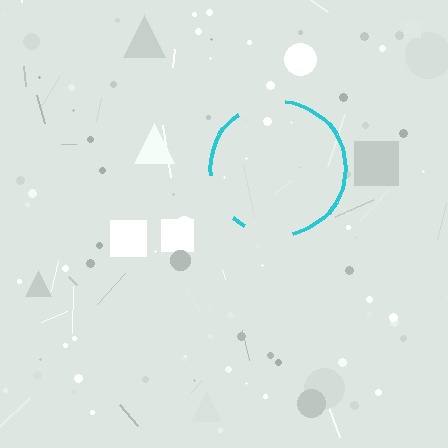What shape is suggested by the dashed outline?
The dashed outline suggests a circle.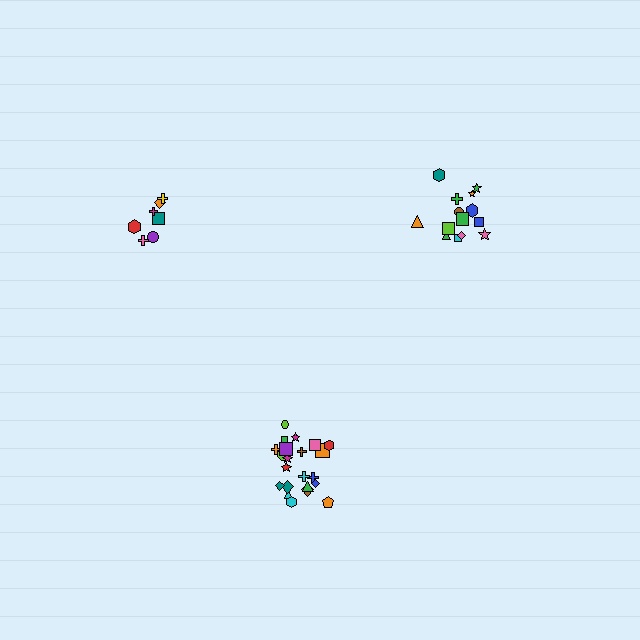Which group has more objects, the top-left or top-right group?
The top-right group.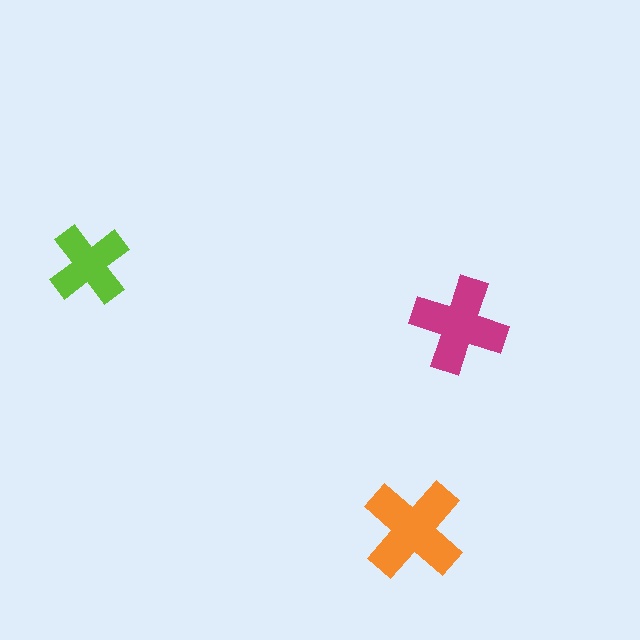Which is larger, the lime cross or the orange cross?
The orange one.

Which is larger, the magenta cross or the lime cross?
The magenta one.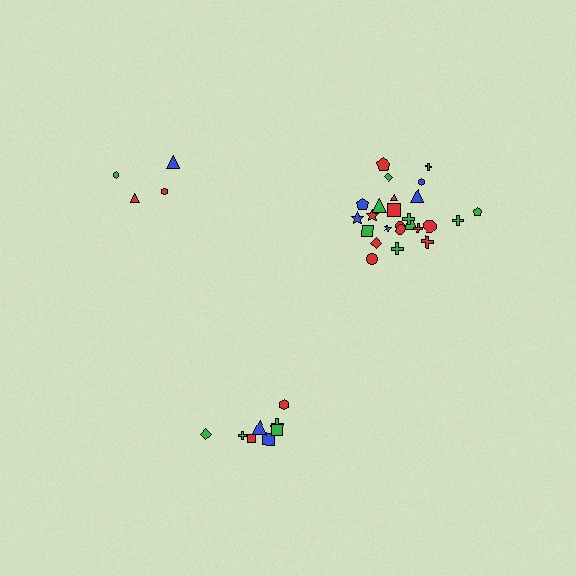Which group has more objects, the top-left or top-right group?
The top-right group.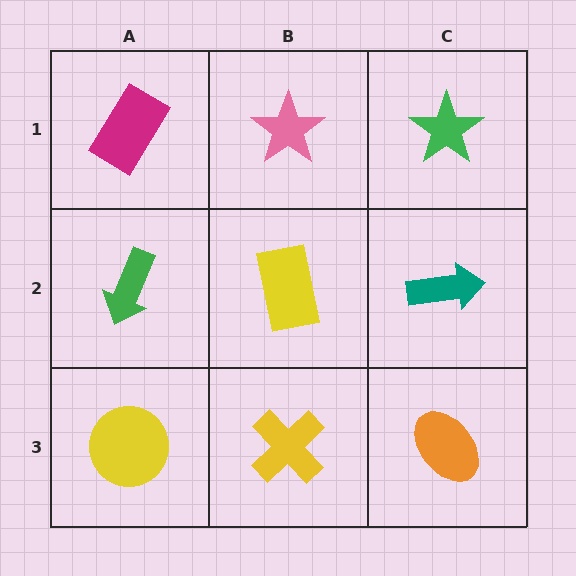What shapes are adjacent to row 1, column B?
A yellow rectangle (row 2, column B), a magenta rectangle (row 1, column A), a green star (row 1, column C).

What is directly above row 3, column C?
A teal arrow.